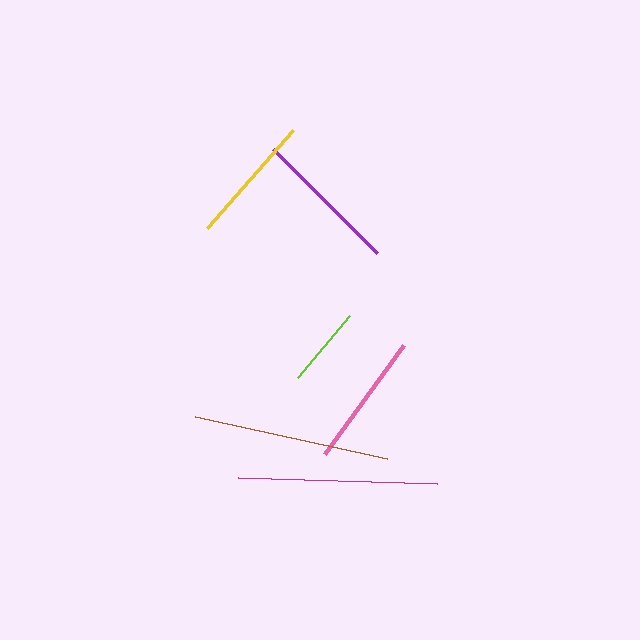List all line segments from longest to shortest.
From longest to shortest: magenta, brown, purple, pink, yellow, lime.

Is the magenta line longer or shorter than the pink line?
The magenta line is longer than the pink line.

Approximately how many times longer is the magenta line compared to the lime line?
The magenta line is approximately 2.5 times the length of the lime line.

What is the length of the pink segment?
The pink segment is approximately 135 pixels long.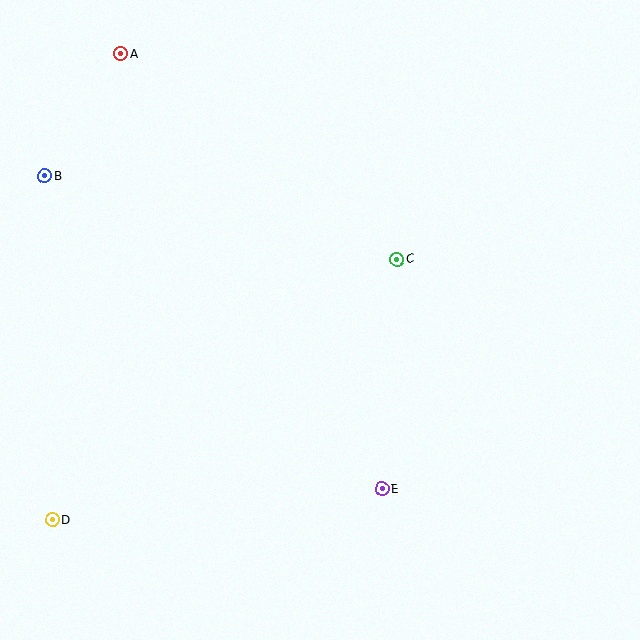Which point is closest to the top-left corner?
Point A is closest to the top-left corner.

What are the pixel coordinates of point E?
Point E is at (382, 489).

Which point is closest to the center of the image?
Point C at (397, 259) is closest to the center.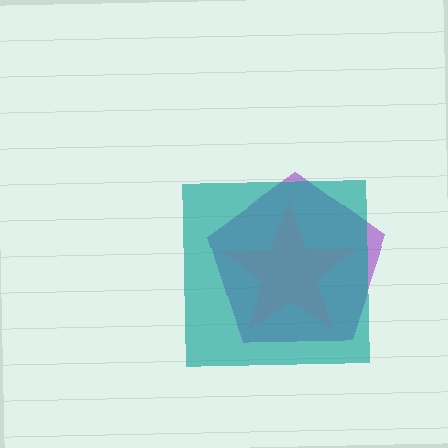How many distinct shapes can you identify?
There are 3 distinct shapes: a purple pentagon, a pink star, a teal square.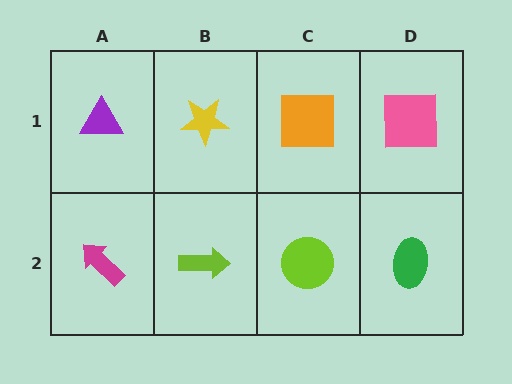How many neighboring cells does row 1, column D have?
2.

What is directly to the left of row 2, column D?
A lime circle.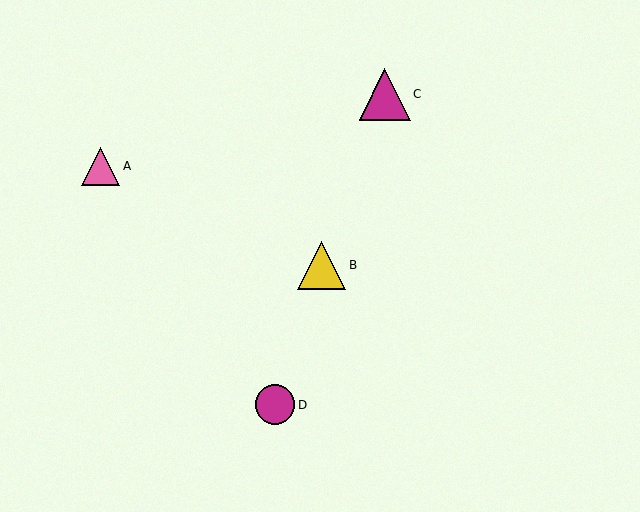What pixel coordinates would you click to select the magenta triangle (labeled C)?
Click at (385, 94) to select the magenta triangle C.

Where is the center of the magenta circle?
The center of the magenta circle is at (275, 405).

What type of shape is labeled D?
Shape D is a magenta circle.